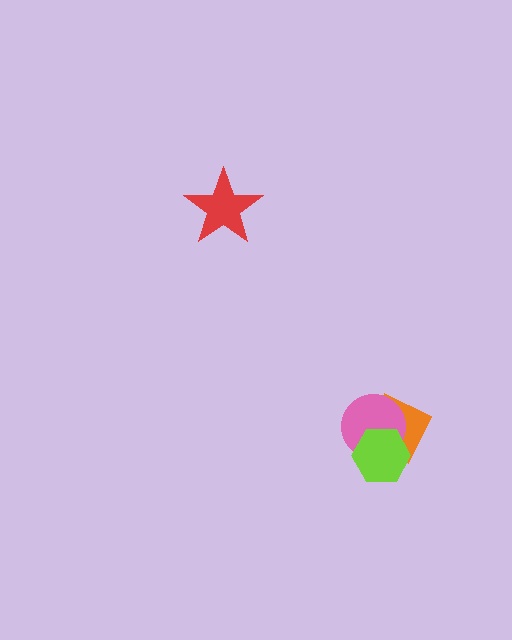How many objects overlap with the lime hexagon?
2 objects overlap with the lime hexagon.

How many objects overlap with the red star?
0 objects overlap with the red star.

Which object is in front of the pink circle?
The lime hexagon is in front of the pink circle.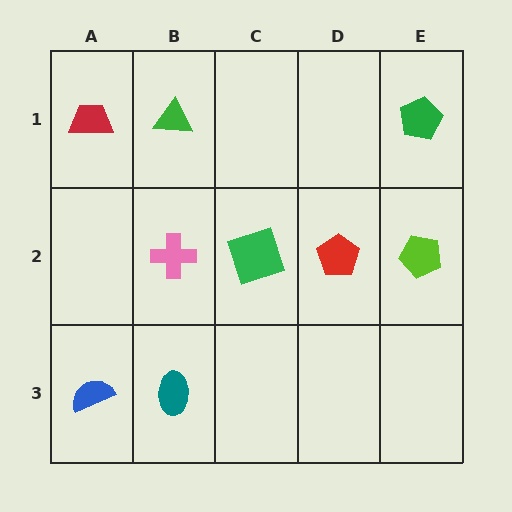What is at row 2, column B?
A pink cross.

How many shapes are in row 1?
3 shapes.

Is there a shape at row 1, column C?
No, that cell is empty.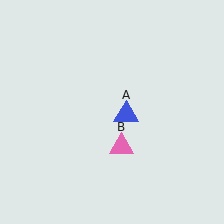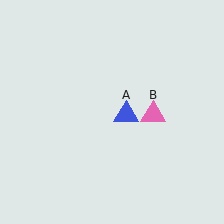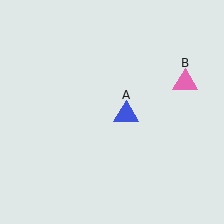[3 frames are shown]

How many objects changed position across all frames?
1 object changed position: pink triangle (object B).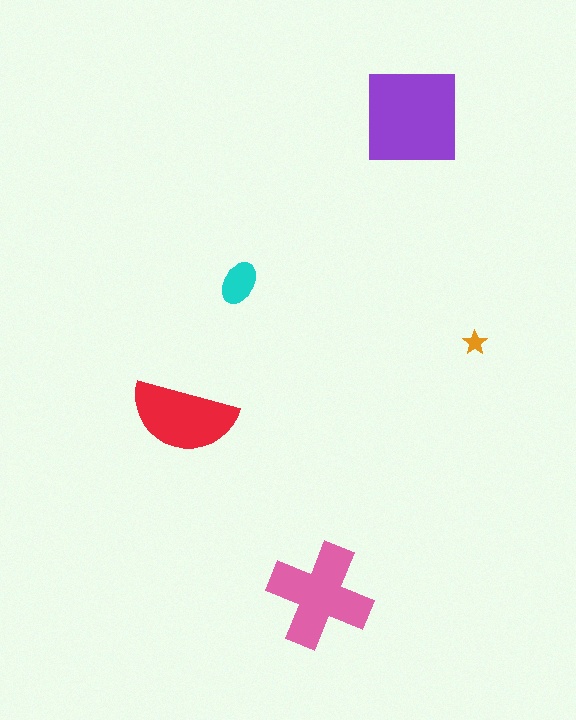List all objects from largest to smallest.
The purple square, the pink cross, the red semicircle, the cyan ellipse, the orange star.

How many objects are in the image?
There are 5 objects in the image.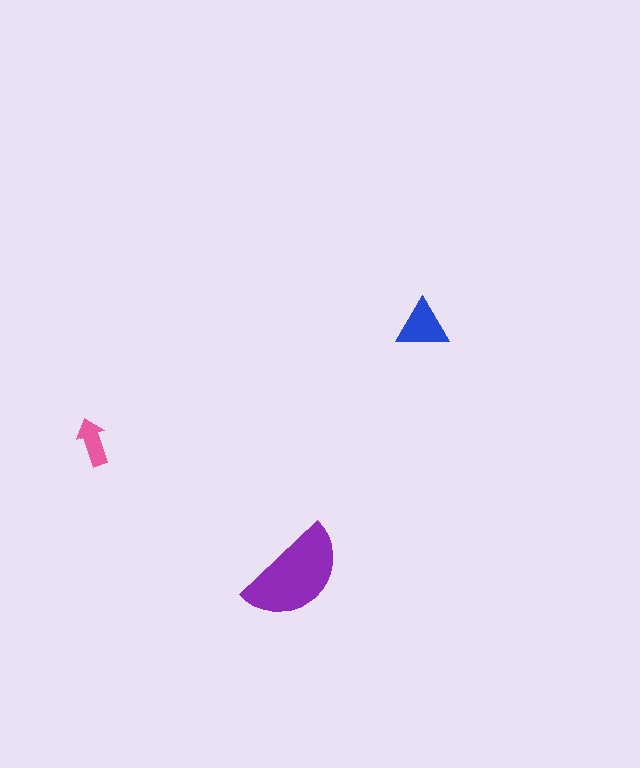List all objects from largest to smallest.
The purple semicircle, the blue triangle, the pink arrow.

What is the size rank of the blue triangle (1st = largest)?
2nd.